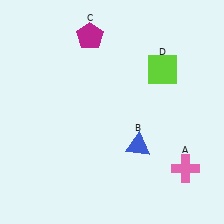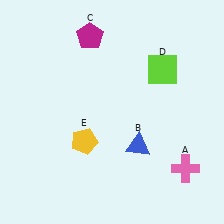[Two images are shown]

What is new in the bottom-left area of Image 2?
A yellow pentagon (E) was added in the bottom-left area of Image 2.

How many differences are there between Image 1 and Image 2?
There is 1 difference between the two images.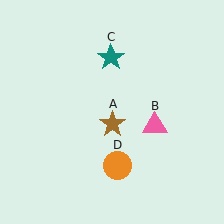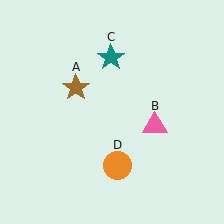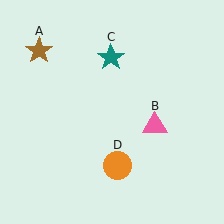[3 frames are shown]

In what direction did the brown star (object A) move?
The brown star (object A) moved up and to the left.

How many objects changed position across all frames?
1 object changed position: brown star (object A).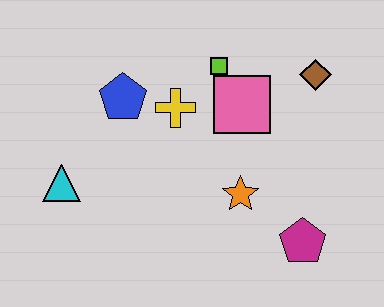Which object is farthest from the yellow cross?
The magenta pentagon is farthest from the yellow cross.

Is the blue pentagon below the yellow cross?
No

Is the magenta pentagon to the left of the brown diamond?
Yes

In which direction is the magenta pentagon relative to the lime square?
The magenta pentagon is below the lime square.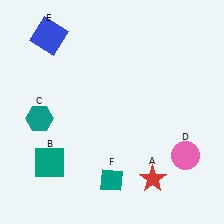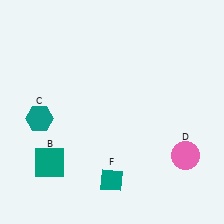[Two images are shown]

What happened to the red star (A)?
The red star (A) was removed in Image 2. It was in the bottom-right area of Image 1.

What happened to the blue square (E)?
The blue square (E) was removed in Image 2. It was in the top-left area of Image 1.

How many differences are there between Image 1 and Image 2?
There are 2 differences between the two images.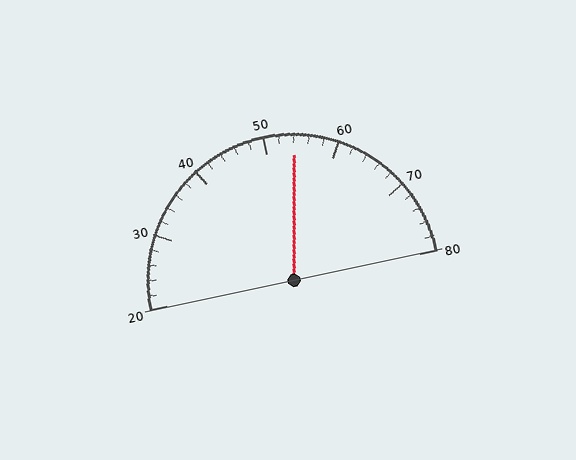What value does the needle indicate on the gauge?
The needle indicates approximately 54.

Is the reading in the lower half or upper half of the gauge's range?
The reading is in the upper half of the range (20 to 80).